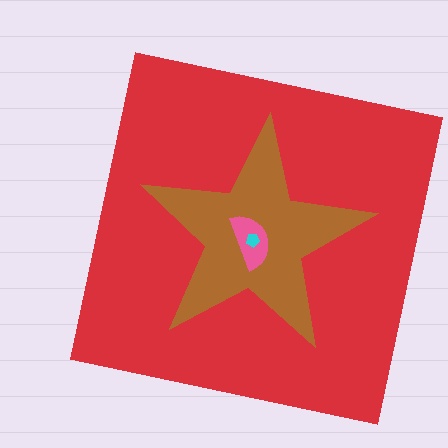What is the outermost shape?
The red square.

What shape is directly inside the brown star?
The pink semicircle.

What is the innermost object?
The cyan pentagon.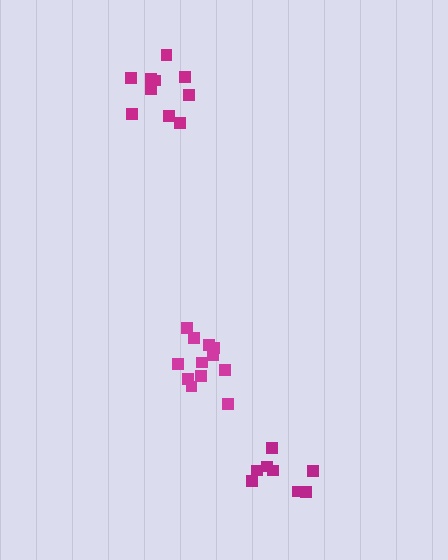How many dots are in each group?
Group 1: 12 dots, Group 2: 10 dots, Group 3: 8 dots (30 total).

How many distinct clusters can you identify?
There are 3 distinct clusters.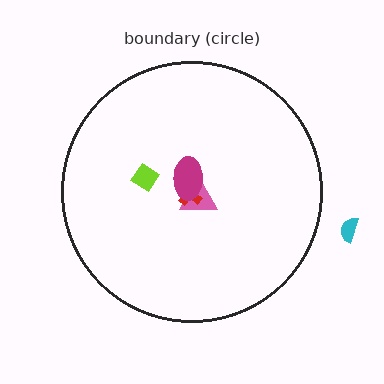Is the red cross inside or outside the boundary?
Inside.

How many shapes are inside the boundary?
4 inside, 1 outside.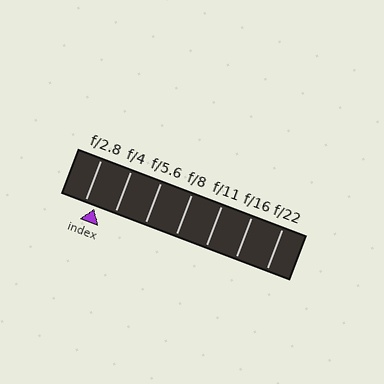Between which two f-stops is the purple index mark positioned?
The index mark is between f/2.8 and f/4.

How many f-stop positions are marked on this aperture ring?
There are 7 f-stop positions marked.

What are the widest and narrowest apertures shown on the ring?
The widest aperture shown is f/2.8 and the narrowest is f/22.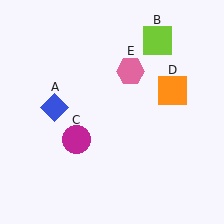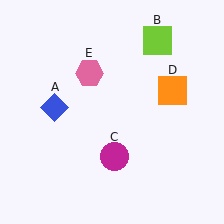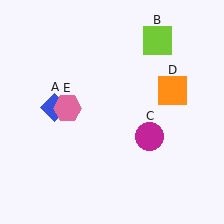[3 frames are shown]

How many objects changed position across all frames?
2 objects changed position: magenta circle (object C), pink hexagon (object E).